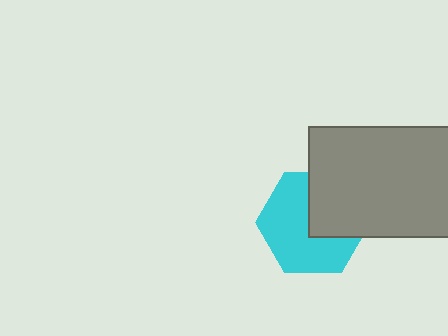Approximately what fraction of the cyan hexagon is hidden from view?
Roughly 38% of the cyan hexagon is hidden behind the gray rectangle.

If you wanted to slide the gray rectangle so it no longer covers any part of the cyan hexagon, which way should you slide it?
Slide it toward the upper-right — that is the most direct way to separate the two shapes.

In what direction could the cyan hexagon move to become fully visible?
The cyan hexagon could move toward the lower-left. That would shift it out from behind the gray rectangle entirely.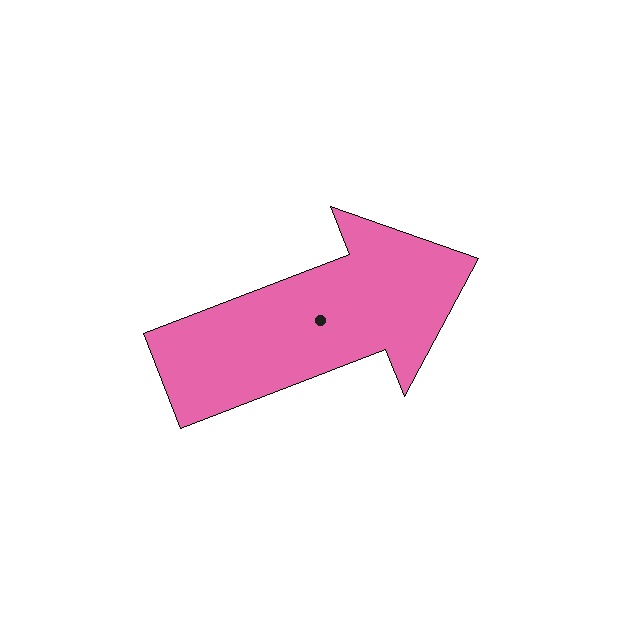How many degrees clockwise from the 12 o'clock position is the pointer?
Approximately 69 degrees.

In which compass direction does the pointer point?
East.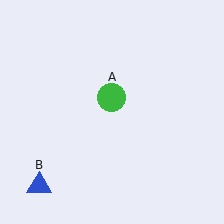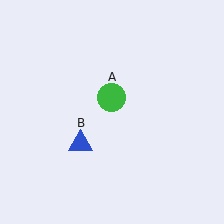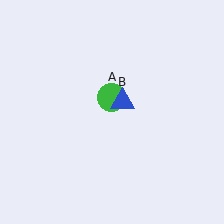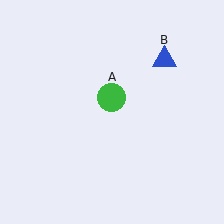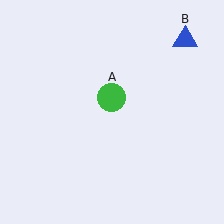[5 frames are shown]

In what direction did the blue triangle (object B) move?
The blue triangle (object B) moved up and to the right.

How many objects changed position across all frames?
1 object changed position: blue triangle (object B).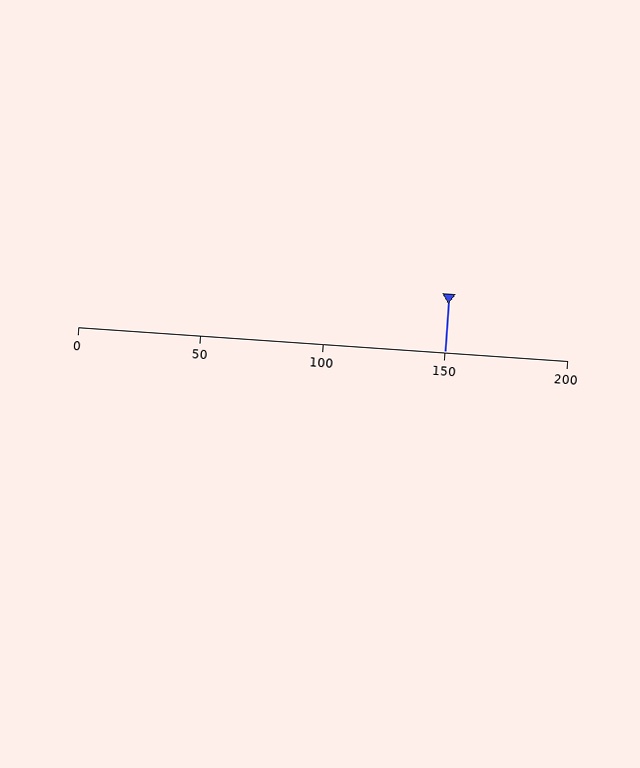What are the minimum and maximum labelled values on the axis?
The axis runs from 0 to 200.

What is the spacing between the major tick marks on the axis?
The major ticks are spaced 50 apart.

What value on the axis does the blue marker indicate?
The marker indicates approximately 150.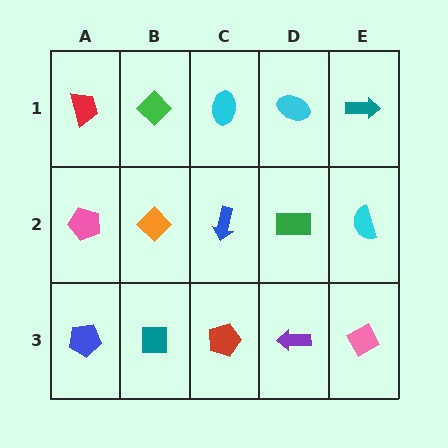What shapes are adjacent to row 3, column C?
A blue arrow (row 2, column C), a teal square (row 3, column B), a purple arrow (row 3, column D).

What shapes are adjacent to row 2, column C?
A cyan ellipse (row 1, column C), a red pentagon (row 3, column C), an orange diamond (row 2, column B), a green rectangle (row 2, column D).